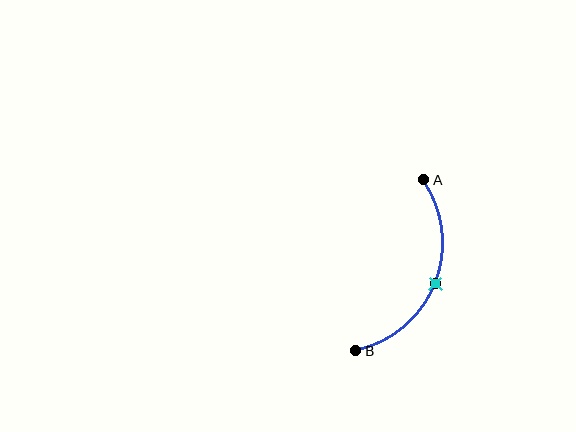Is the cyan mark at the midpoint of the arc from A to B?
Yes. The cyan mark lies on the arc at equal arc-length from both A and B — it is the arc midpoint.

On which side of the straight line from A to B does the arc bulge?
The arc bulges to the right of the straight line connecting A and B.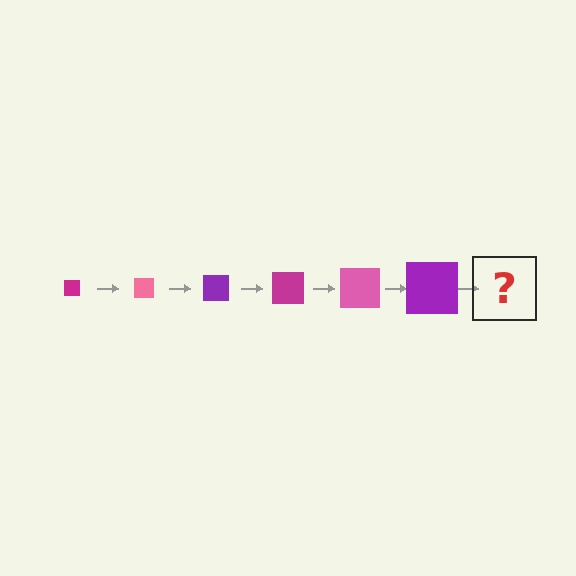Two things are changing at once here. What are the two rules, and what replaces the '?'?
The two rules are that the square grows larger each step and the color cycles through magenta, pink, and purple. The '?' should be a magenta square, larger than the previous one.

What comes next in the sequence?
The next element should be a magenta square, larger than the previous one.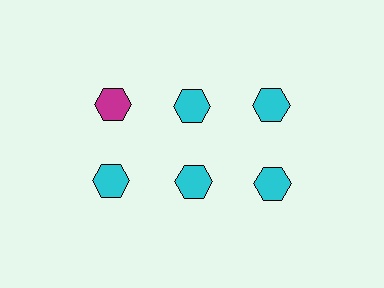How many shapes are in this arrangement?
There are 6 shapes arranged in a grid pattern.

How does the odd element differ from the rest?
It has a different color: magenta instead of cyan.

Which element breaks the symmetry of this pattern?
The magenta hexagon in the top row, leftmost column breaks the symmetry. All other shapes are cyan hexagons.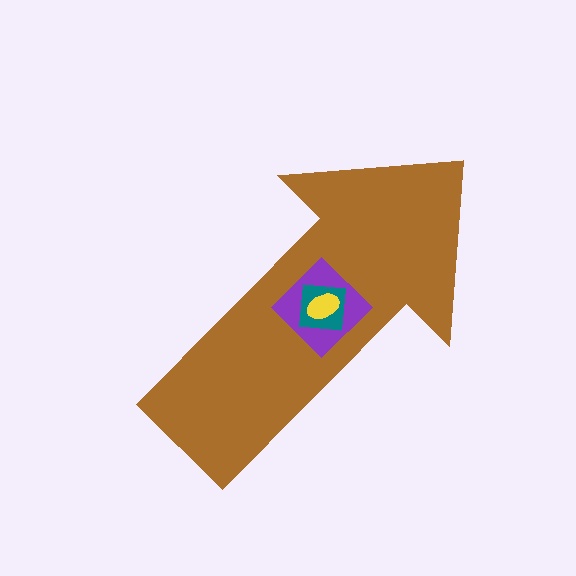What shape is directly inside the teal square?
The yellow ellipse.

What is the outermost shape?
The brown arrow.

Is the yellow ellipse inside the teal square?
Yes.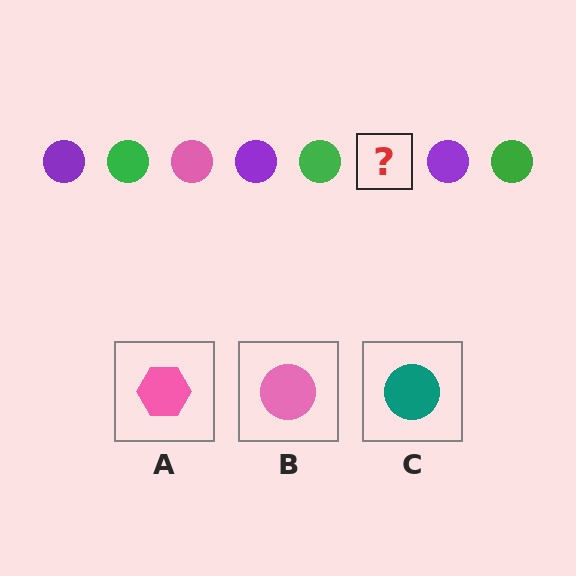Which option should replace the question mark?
Option B.